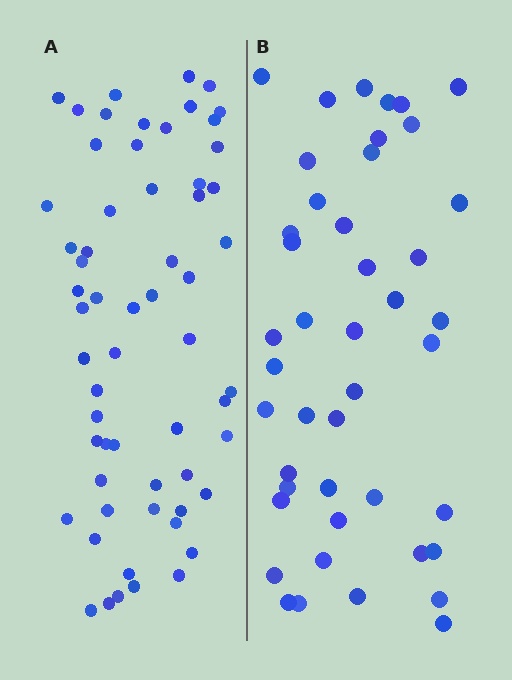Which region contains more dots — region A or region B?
Region A (the left region) has more dots.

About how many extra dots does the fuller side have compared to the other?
Region A has approximately 15 more dots than region B.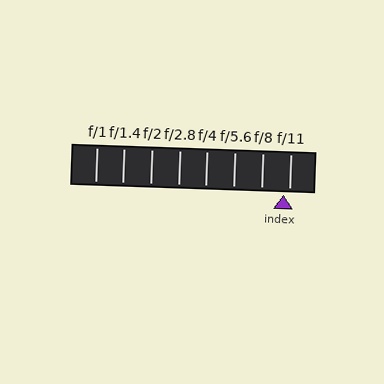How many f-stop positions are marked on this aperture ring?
There are 8 f-stop positions marked.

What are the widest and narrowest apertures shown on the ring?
The widest aperture shown is f/1 and the narrowest is f/11.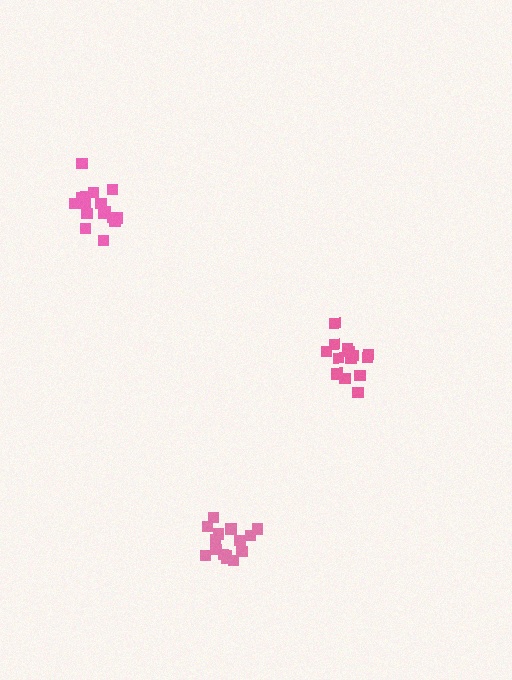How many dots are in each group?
Group 1: 14 dots, Group 2: 16 dots, Group 3: 15 dots (45 total).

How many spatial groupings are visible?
There are 3 spatial groupings.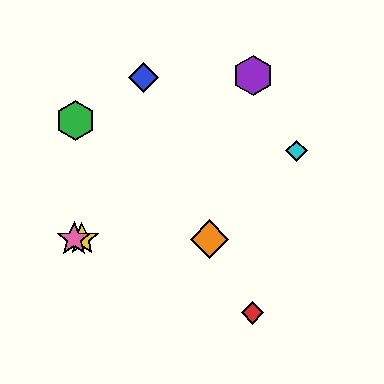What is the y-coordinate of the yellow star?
The yellow star is at y≈239.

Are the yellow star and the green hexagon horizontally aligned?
No, the yellow star is at y≈239 and the green hexagon is at y≈120.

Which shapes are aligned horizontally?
The yellow star, the orange diamond, the pink star are aligned horizontally.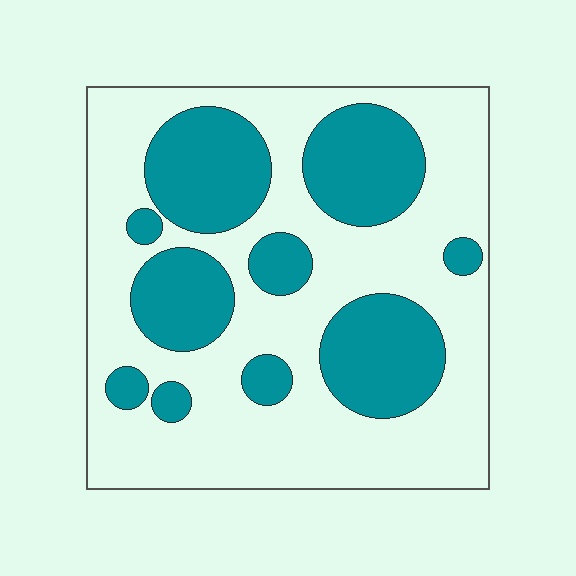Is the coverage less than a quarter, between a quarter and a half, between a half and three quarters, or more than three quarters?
Between a quarter and a half.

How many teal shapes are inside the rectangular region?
10.